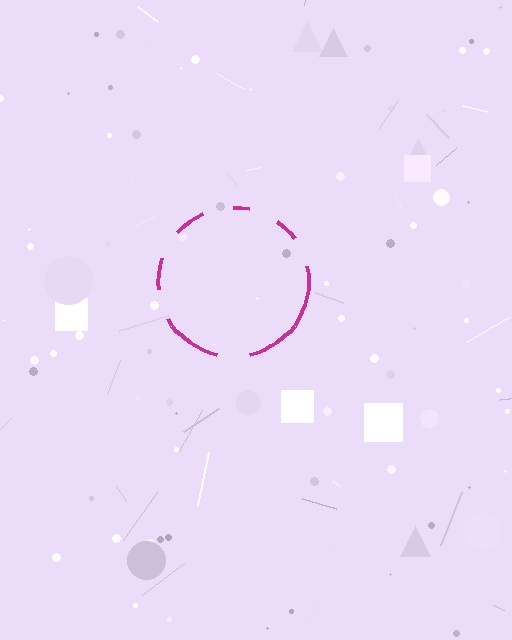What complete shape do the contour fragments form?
The contour fragments form a circle.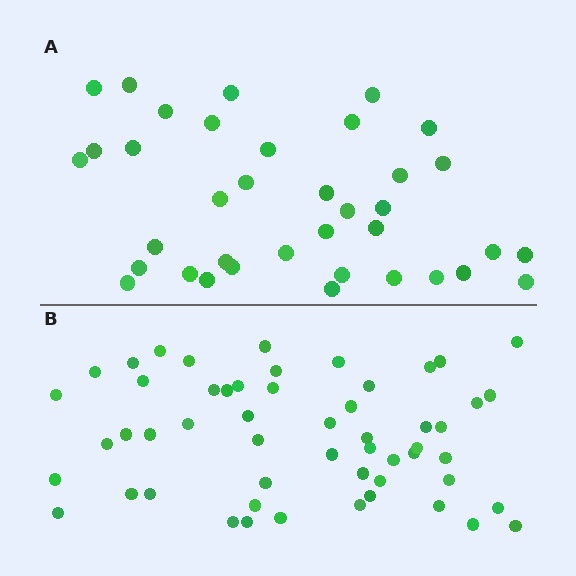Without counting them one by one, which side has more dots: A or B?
Region B (the bottom region) has more dots.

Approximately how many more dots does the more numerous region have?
Region B has approximately 15 more dots than region A.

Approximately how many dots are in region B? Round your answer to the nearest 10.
About 50 dots. (The exact count is 54, which rounds to 50.)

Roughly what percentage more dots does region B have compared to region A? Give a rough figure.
About 45% more.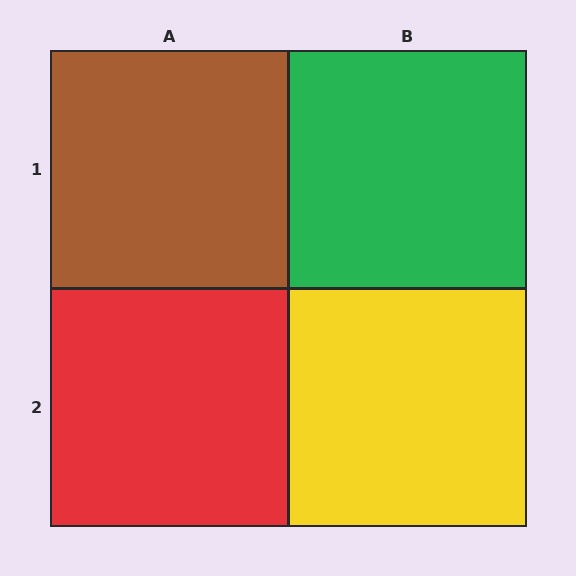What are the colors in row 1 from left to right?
Brown, green.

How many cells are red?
1 cell is red.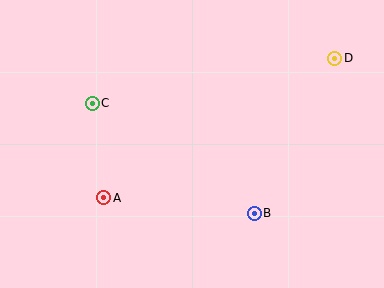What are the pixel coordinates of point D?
Point D is at (335, 58).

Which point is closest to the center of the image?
Point B at (254, 213) is closest to the center.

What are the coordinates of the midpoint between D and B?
The midpoint between D and B is at (294, 136).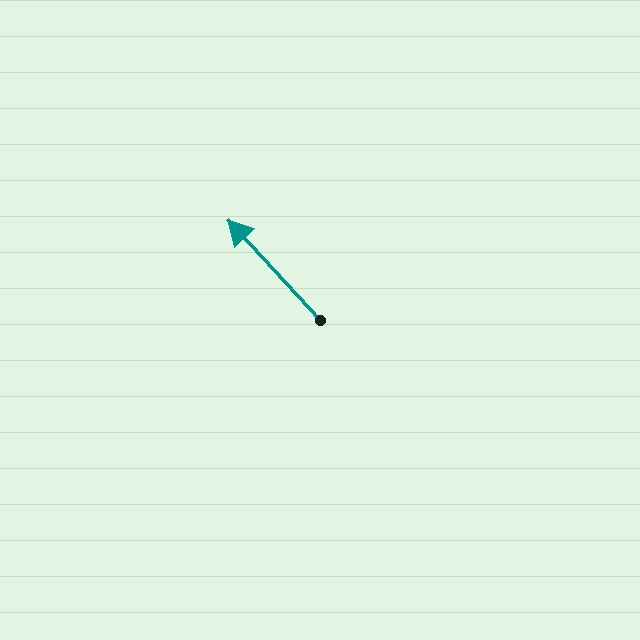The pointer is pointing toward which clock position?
Roughly 11 o'clock.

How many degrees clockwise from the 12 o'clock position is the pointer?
Approximately 317 degrees.